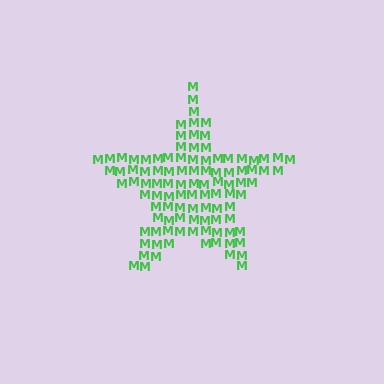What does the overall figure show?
The overall figure shows a star.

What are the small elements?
The small elements are letter M's.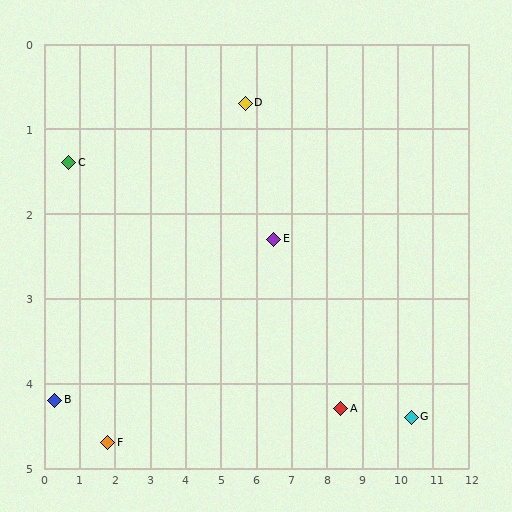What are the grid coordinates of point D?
Point D is at approximately (5.7, 0.7).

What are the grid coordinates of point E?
Point E is at approximately (6.5, 2.3).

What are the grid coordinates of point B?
Point B is at approximately (0.3, 4.2).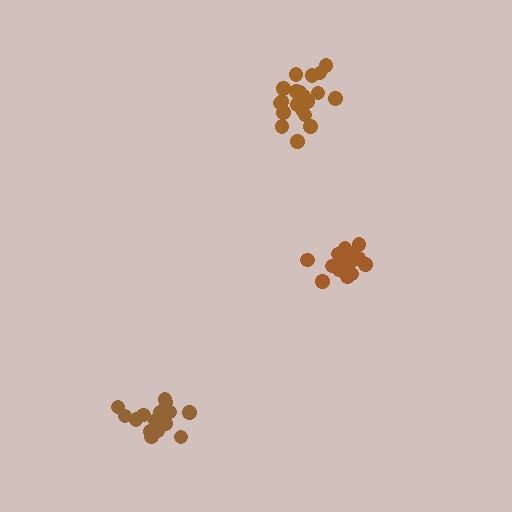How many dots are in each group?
Group 1: 20 dots, Group 2: 17 dots, Group 3: 16 dots (53 total).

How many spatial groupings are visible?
There are 3 spatial groupings.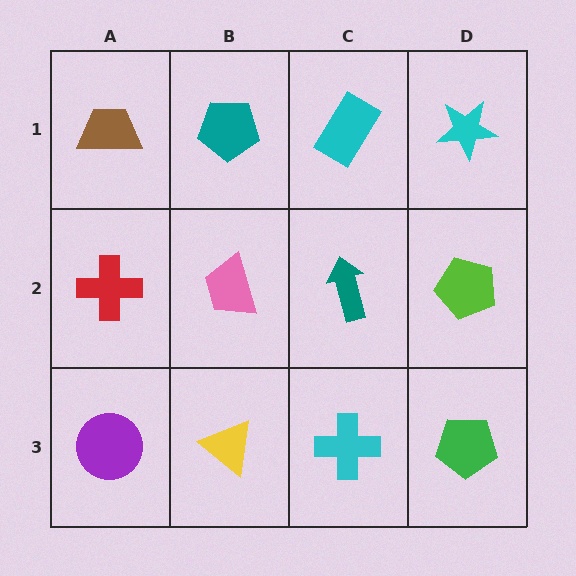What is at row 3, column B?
A yellow triangle.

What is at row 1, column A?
A brown trapezoid.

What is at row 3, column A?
A purple circle.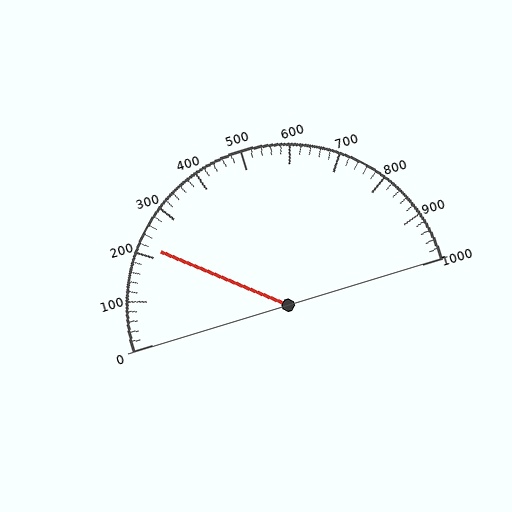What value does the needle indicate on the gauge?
The needle indicates approximately 220.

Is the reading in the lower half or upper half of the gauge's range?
The reading is in the lower half of the range (0 to 1000).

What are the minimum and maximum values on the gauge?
The gauge ranges from 0 to 1000.